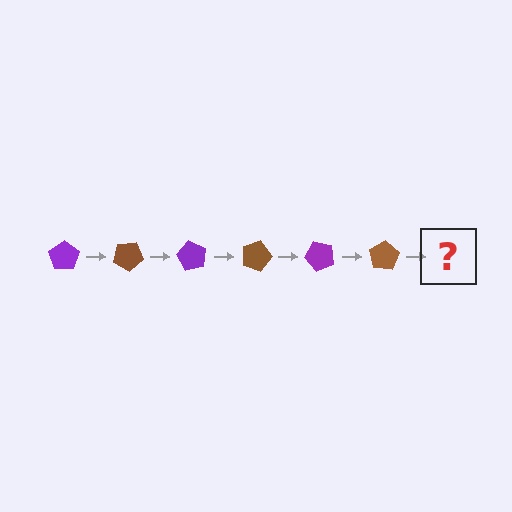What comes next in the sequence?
The next element should be a purple pentagon, rotated 180 degrees from the start.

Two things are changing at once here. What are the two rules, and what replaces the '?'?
The two rules are that it rotates 30 degrees each step and the color cycles through purple and brown. The '?' should be a purple pentagon, rotated 180 degrees from the start.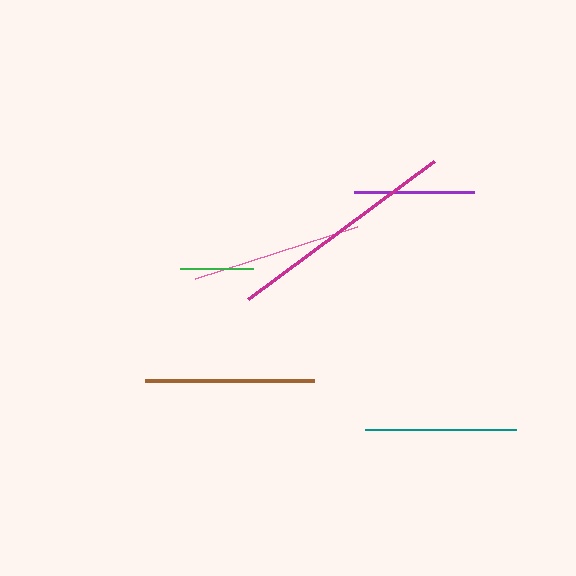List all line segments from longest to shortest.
From longest to shortest: magenta, pink, brown, teal, purple, green.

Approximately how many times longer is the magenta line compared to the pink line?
The magenta line is approximately 1.4 times the length of the pink line.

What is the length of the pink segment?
The pink segment is approximately 170 pixels long.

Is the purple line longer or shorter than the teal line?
The teal line is longer than the purple line.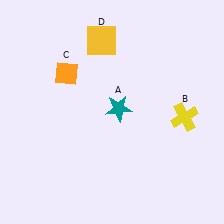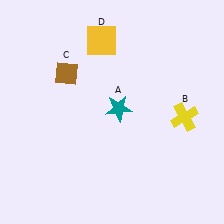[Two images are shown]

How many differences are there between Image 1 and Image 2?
There is 1 difference between the two images.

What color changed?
The diamond (C) changed from orange in Image 1 to brown in Image 2.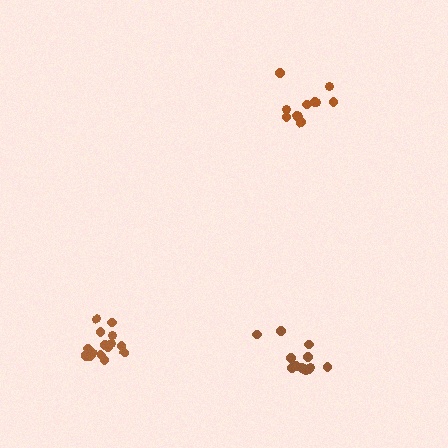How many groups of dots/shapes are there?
There are 3 groups.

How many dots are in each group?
Group 1: 13 dots, Group 2: 15 dots, Group 3: 11 dots (39 total).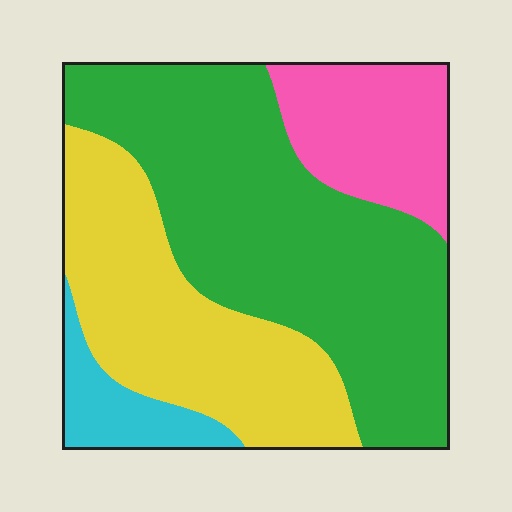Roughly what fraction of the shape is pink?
Pink takes up about one sixth (1/6) of the shape.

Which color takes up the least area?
Cyan, at roughly 10%.